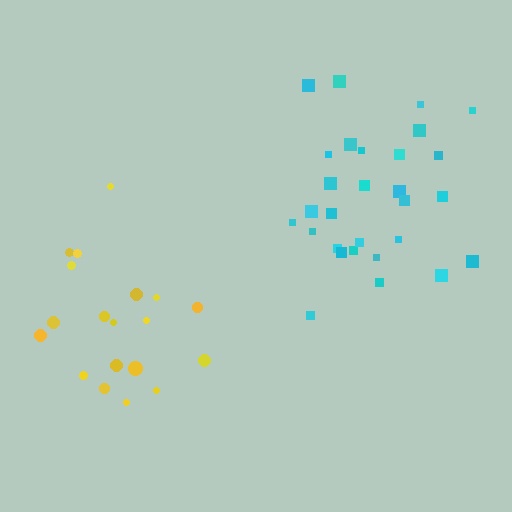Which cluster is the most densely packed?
Cyan.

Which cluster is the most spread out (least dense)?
Yellow.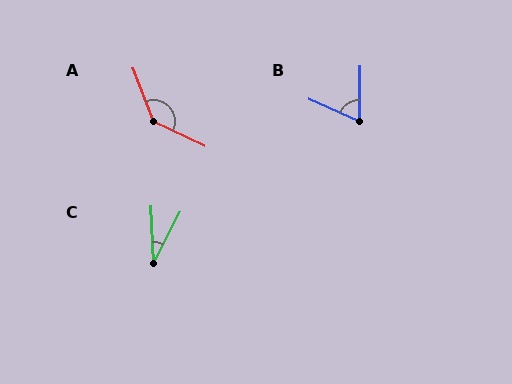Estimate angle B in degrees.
Approximately 67 degrees.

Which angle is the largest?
A, at approximately 136 degrees.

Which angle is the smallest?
C, at approximately 30 degrees.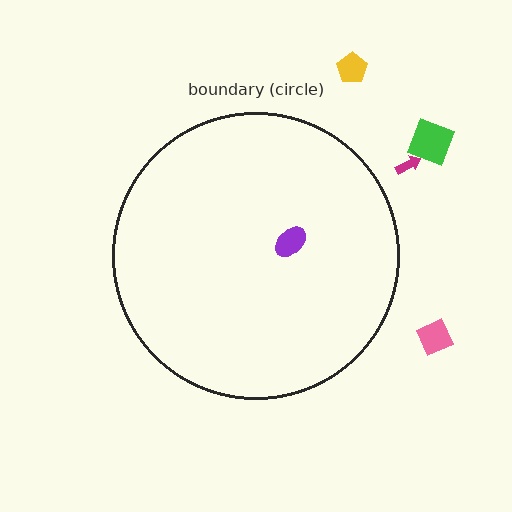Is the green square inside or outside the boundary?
Outside.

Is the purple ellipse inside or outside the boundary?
Inside.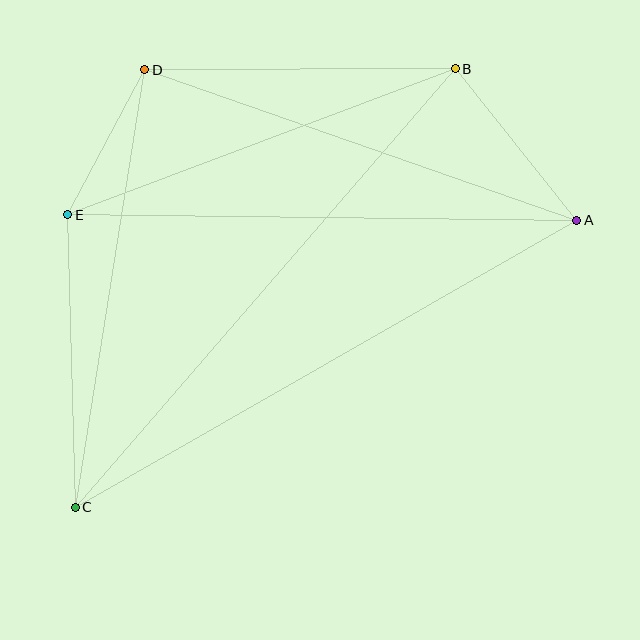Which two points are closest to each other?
Points D and E are closest to each other.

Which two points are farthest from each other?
Points B and C are farthest from each other.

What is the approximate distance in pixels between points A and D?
The distance between A and D is approximately 457 pixels.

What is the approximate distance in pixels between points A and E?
The distance between A and E is approximately 509 pixels.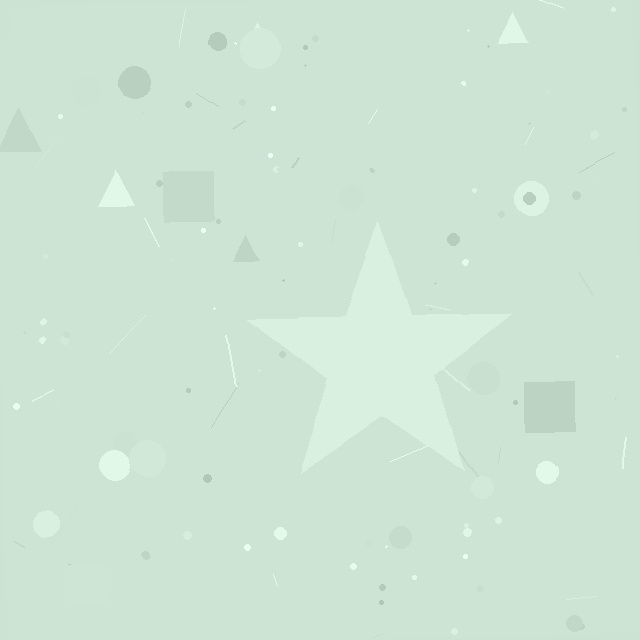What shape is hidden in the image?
A star is hidden in the image.